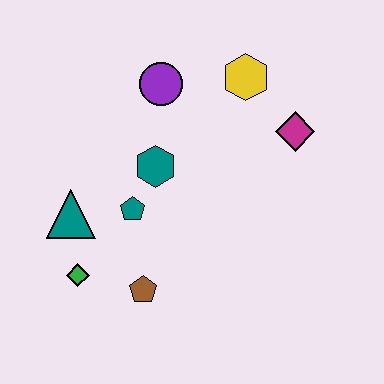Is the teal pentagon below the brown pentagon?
No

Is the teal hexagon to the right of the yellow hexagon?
No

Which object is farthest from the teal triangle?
The magenta diamond is farthest from the teal triangle.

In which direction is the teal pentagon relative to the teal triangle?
The teal pentagon is to the right of the teal triangle.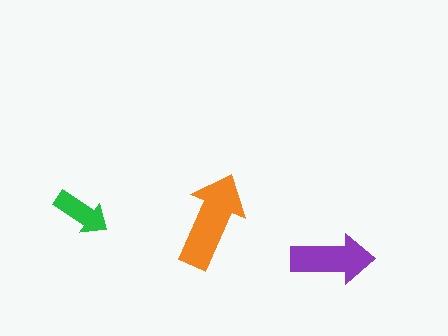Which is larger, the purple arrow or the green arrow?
The purple one.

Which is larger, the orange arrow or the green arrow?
The orange one.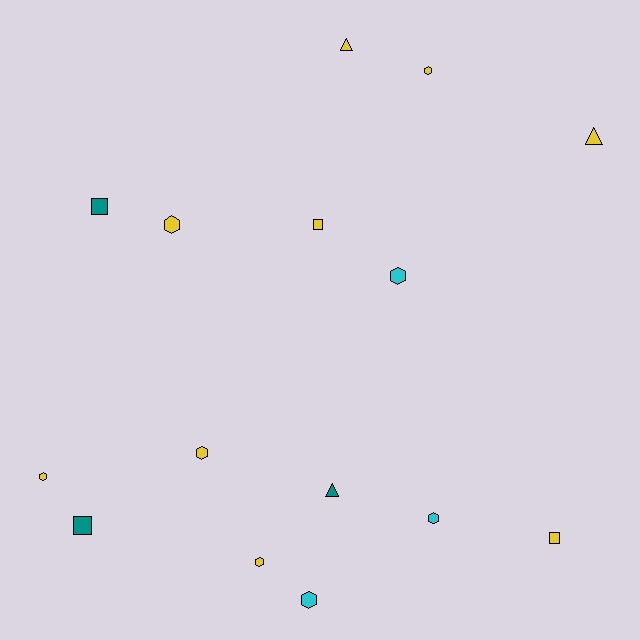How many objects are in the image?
There are 15 objects.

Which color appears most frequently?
Yellow, with 9 objects.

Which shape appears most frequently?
Hexagon, with 8 objects.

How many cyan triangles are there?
There are no cyan triangles.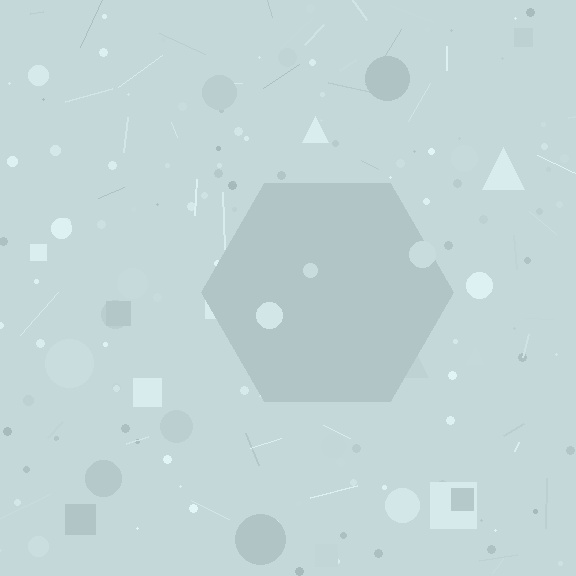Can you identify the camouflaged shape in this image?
The camouflaged shape is a hexagon.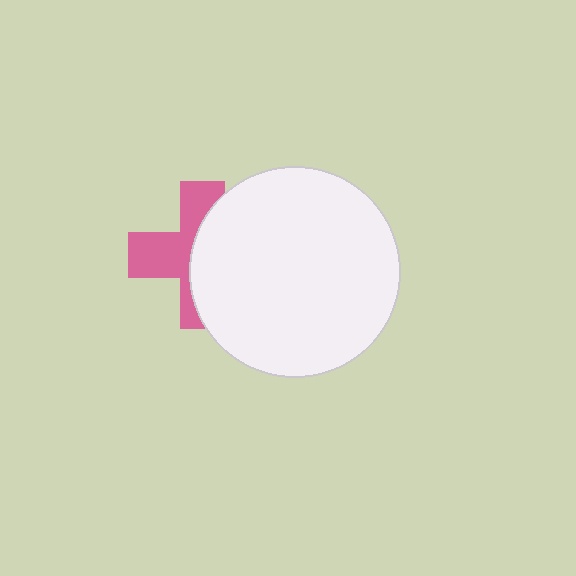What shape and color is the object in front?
The object in front is a white circle.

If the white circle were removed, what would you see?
You would see the complete pink cross.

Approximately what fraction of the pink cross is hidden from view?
Roughly 53% of the pink cross is hidden behind the white circle.